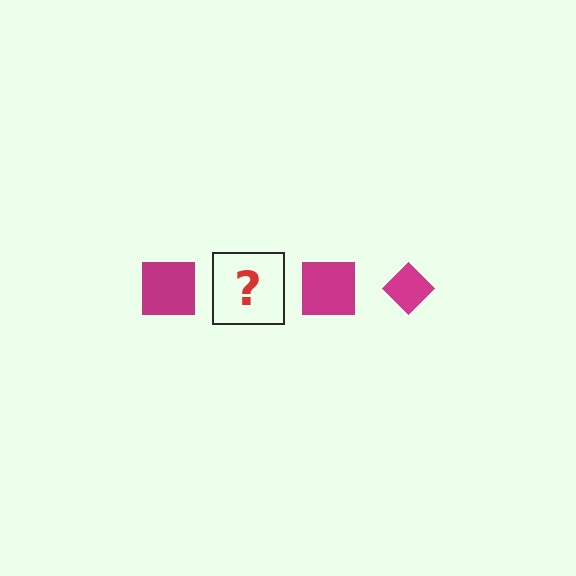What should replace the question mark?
The question mark should be replaced with a magenta diamond.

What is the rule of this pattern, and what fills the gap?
The rule is that the pattern cycles through square, diamond shapes in magenta. The gap should be filled with a magenta diamond.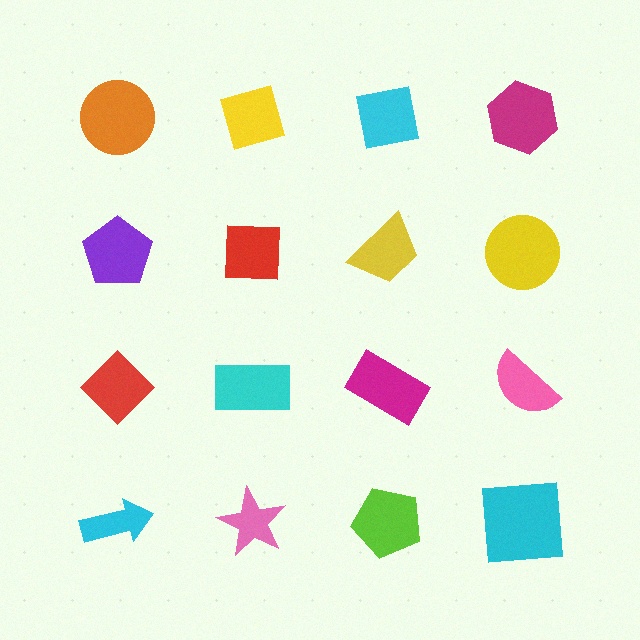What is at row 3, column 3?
A magenta rectangle.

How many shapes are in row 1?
4 shapes.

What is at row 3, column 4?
A pink semicircle.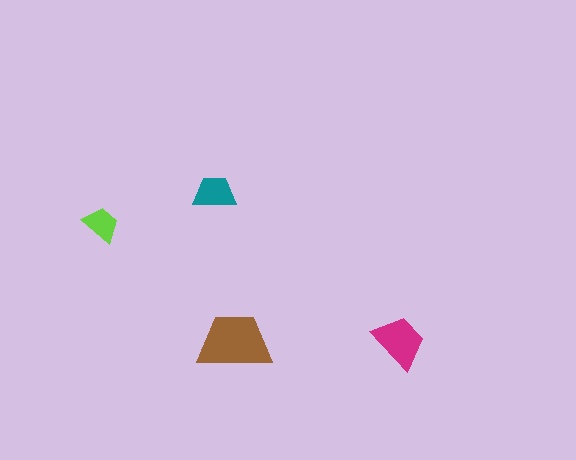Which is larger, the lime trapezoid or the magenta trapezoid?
The magenta one.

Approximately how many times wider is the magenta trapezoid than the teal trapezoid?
About 1.5 times wider.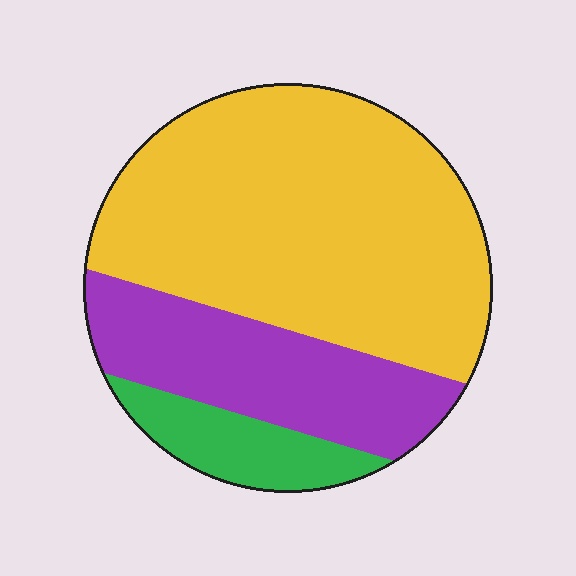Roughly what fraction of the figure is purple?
Purple covers 26% of the figure.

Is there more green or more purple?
Purple.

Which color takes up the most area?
Yellow, at roughly 60%.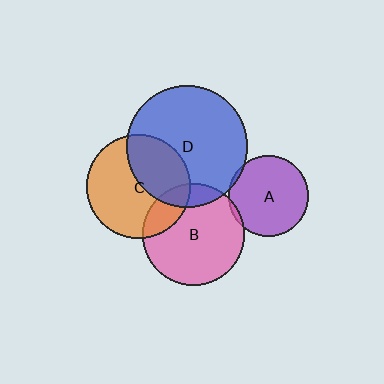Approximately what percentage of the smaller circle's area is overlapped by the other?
Approximately 40%.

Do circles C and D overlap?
Yes.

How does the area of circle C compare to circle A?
Approximately 1.7 times.